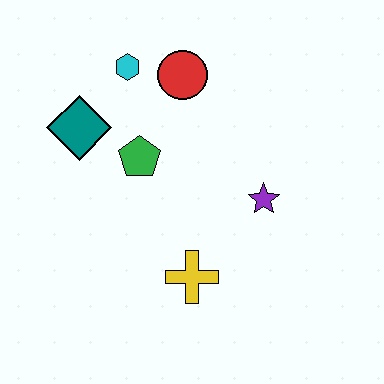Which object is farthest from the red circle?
The yellow cross is farthest from the red circle.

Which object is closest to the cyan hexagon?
The red circle is closest to the cyan hexagon.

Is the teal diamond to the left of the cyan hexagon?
Yes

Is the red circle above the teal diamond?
Yes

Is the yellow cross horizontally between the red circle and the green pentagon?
No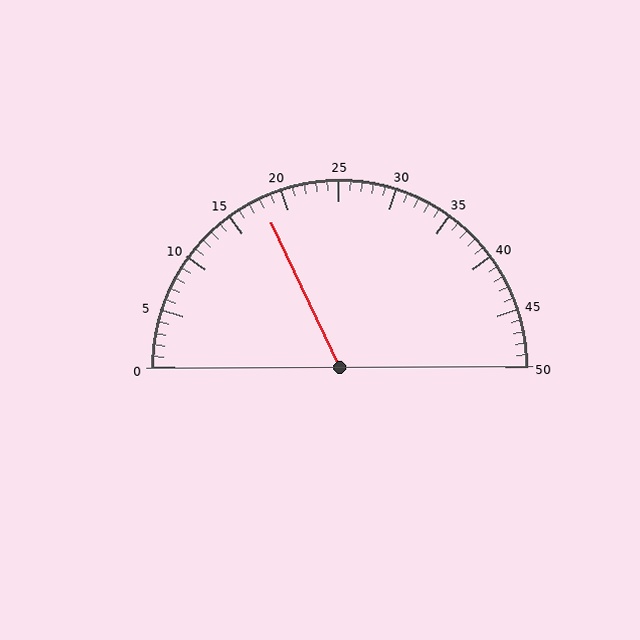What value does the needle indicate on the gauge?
The needle indicates approximately 18.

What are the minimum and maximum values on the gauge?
The gauge ranges from 0 to 50.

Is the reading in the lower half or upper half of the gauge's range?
The reading is in the lower half of the range (0 to 50).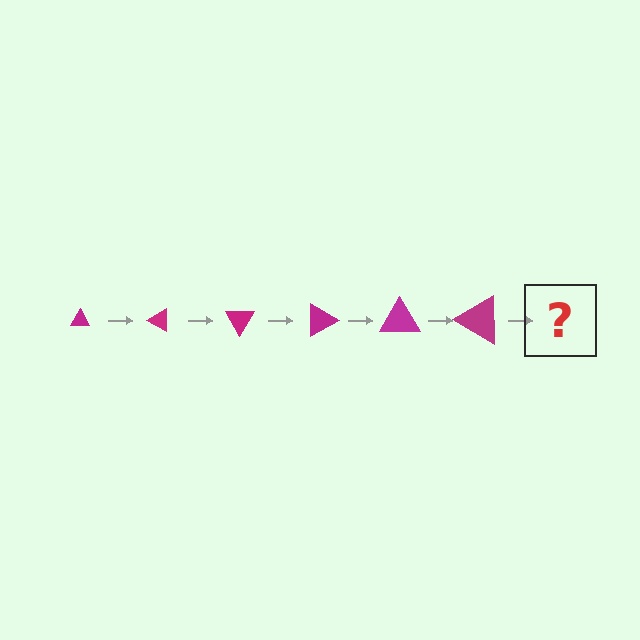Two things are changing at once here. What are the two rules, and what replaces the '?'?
The two rules are that the triangle grows larger each step and it rotates 30 degrees each step. The '?' should be a triangle, larger than the previous one and rotated 180 degrees from the start.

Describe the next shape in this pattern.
It should be a triangle, larger than the previous one and rotated 180 degrees from the start.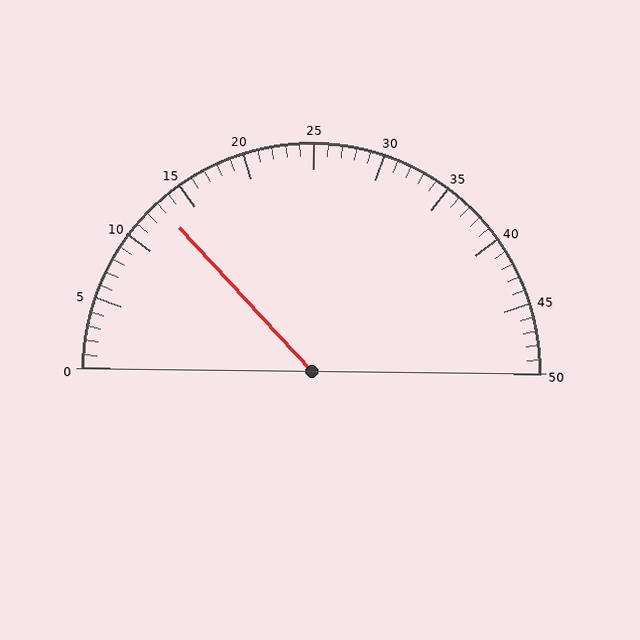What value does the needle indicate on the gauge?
The needle indicates approximately 13.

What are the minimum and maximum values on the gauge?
The gauge ranges from 0 to 50.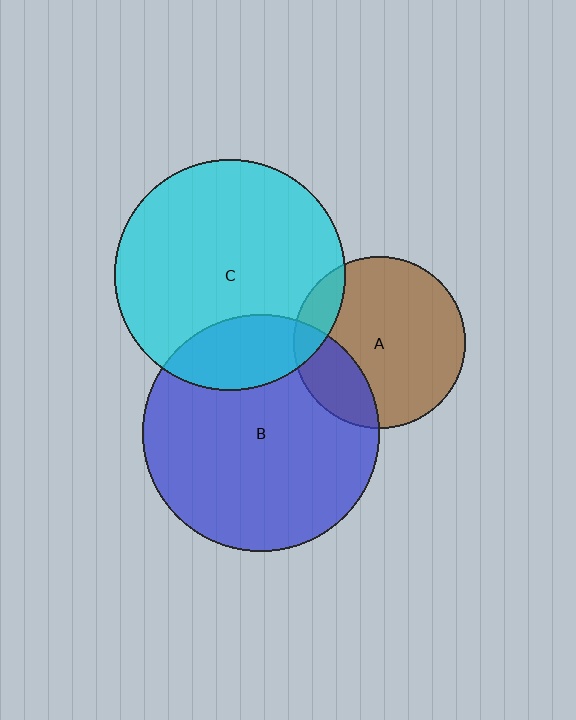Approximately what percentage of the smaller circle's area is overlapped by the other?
Approximately 20%.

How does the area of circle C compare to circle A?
Approximately 1.8 times.